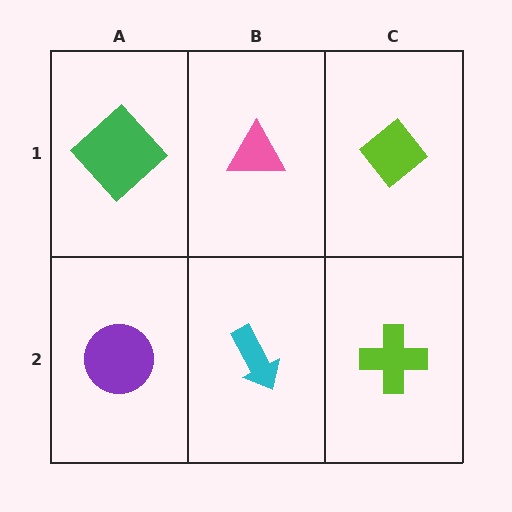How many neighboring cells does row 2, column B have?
3.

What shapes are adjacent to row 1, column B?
A cyan arrow (row 2, column B), a green diamond (row 1, column A), a lime diamond (row 1, column C).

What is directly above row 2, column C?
A lime diamond.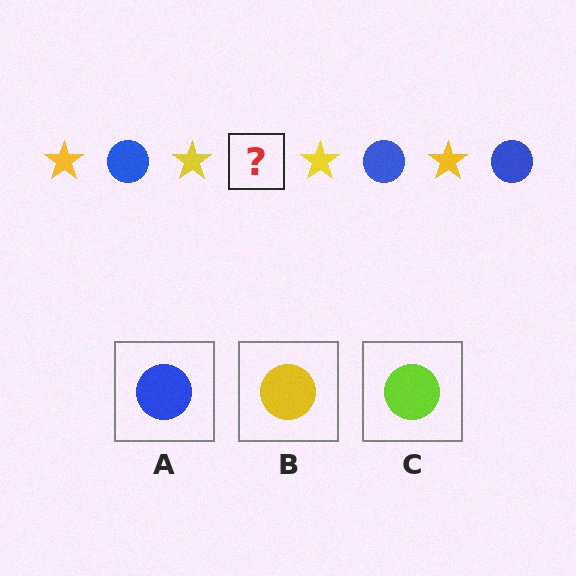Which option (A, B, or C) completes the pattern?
A.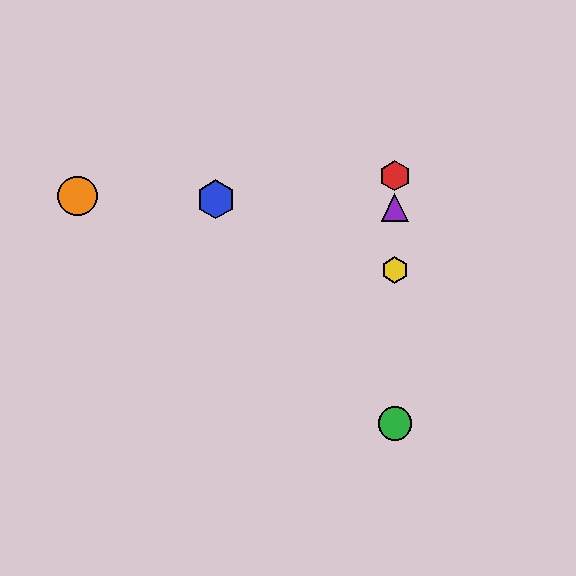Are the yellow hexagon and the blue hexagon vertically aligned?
No, the yellow hexagon is at x≈395 and the blue hexagon is at x≈216.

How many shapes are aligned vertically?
4 shapes (the red hexagon, the green circle, the yellow hexagon, the purple triangle) are aligned vertically.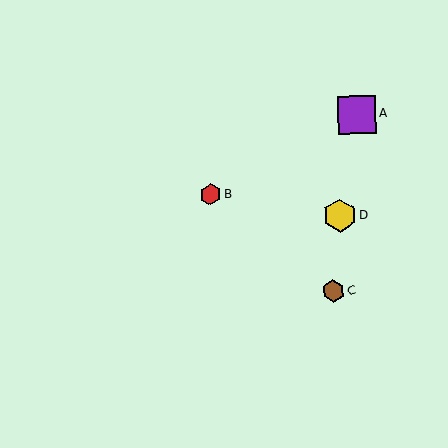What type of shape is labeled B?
Shape B is a red hexagon.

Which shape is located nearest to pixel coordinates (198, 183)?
The red hexagon (labeled B) at (210, 194) is nearest to that location.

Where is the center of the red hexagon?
The center of the red hexagon is at (210, 194).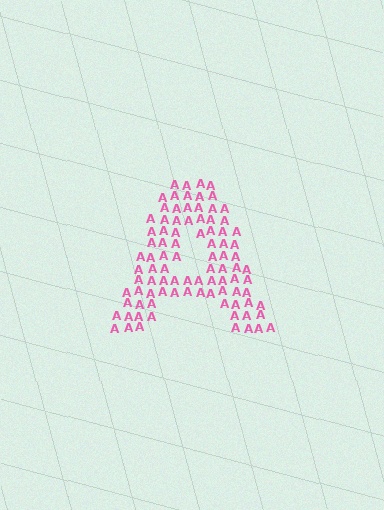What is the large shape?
The large shape is the letter A.